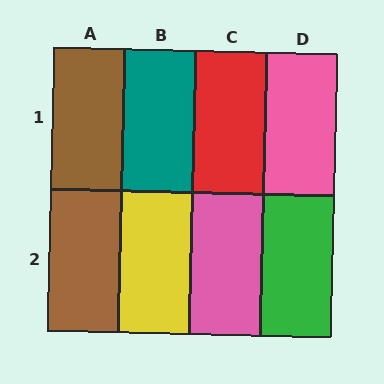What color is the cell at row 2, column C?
Pink.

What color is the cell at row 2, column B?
Yellow.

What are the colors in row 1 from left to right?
Brown, teal, red, pink.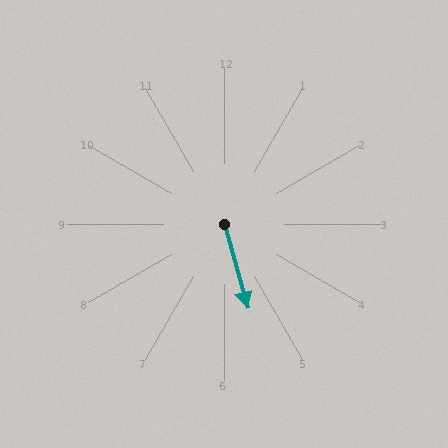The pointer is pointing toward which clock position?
Roughly 5 o'clock.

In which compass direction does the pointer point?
South.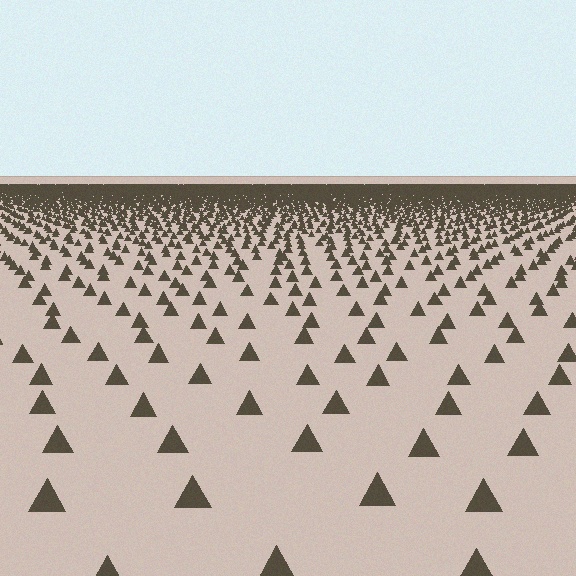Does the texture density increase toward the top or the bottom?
Density increases toward the top.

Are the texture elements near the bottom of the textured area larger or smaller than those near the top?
Larger. Near the bottom, elements are closer to the viewer and appear at a bigger on-screen size.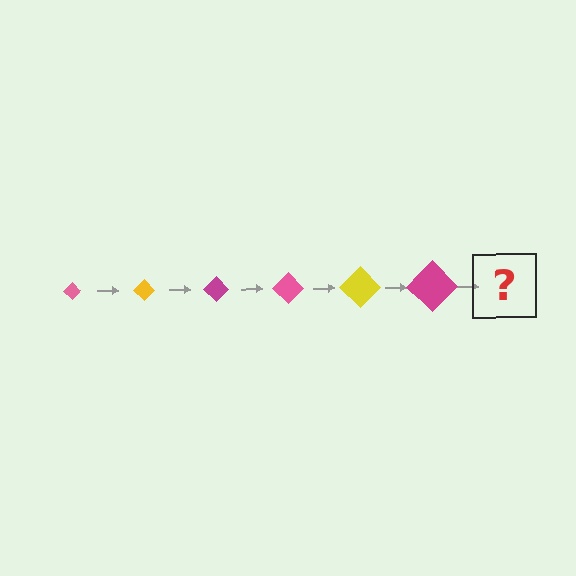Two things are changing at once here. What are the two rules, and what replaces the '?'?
The two rules are that the diamond grows larger each step and the color cycles through pink, yellow, and magenta. The '?' should be a pink diamond, larger than the previous one.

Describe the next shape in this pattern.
It should be a pink diamond, larger than the previous one.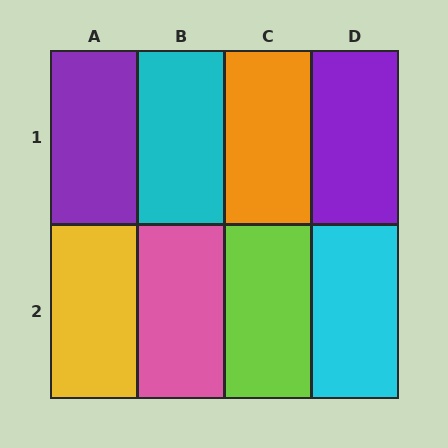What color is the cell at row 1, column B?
Cyan.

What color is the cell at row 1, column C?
Orange.